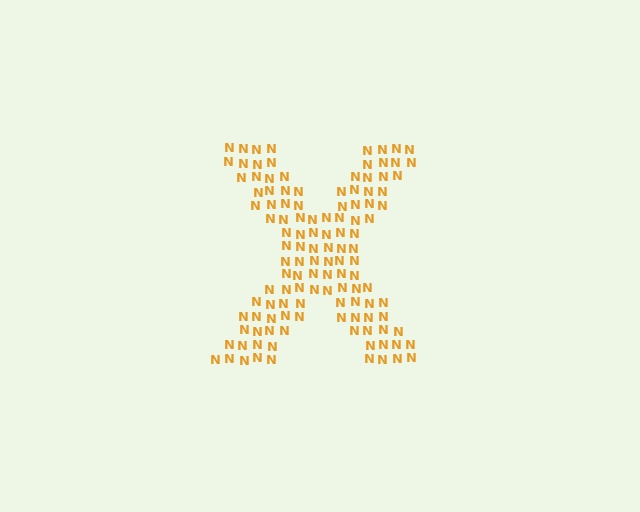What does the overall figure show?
The overall figure shows the letter X.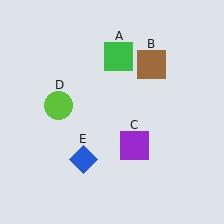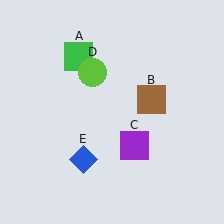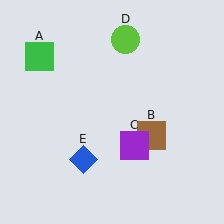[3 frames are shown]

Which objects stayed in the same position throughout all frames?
Purple square (object C) and blue diamond (object E) remained stationary.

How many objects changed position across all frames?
3 objects changed position: green square (object A), brown square (object B), lime circle (object D).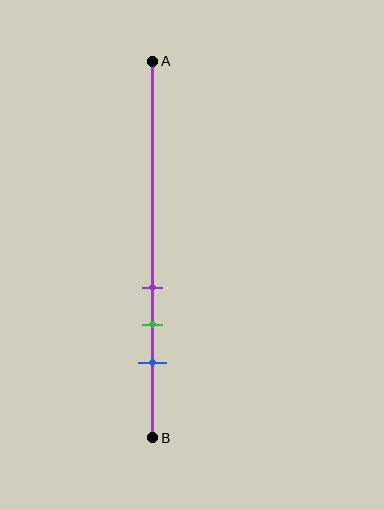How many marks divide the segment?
There are 3 marks dividing the segment.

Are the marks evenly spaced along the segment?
Yes, the marks are approximately evenly spaced.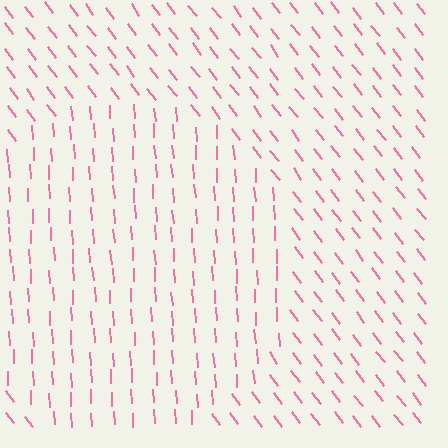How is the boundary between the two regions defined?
The boundary is defined purely by a change in line orientation (approximately 34 degrees difference). All lines are the same color and thickness.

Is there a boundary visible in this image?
Yes, there is a texture boundary formed by a change in line orientation.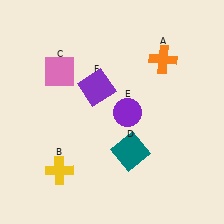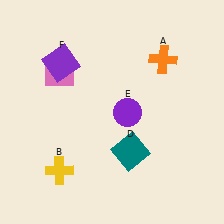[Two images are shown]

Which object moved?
The purple square (F) moved left.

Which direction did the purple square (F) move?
The purple square (F) moved left.